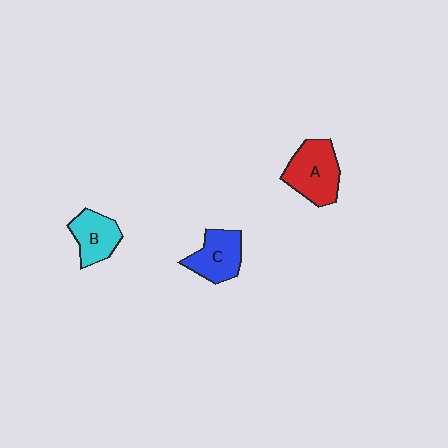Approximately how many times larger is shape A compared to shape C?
Approximately 1.3 times.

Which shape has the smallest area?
Shape B (cyan).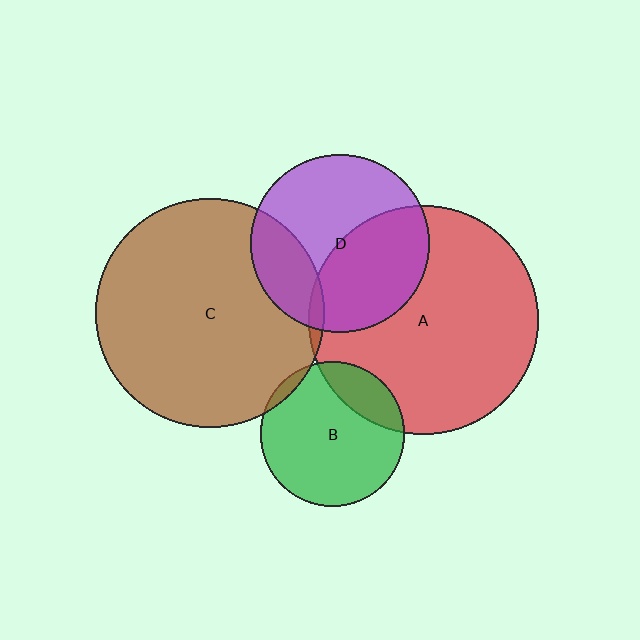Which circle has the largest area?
Circle C (brown).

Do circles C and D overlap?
Yes.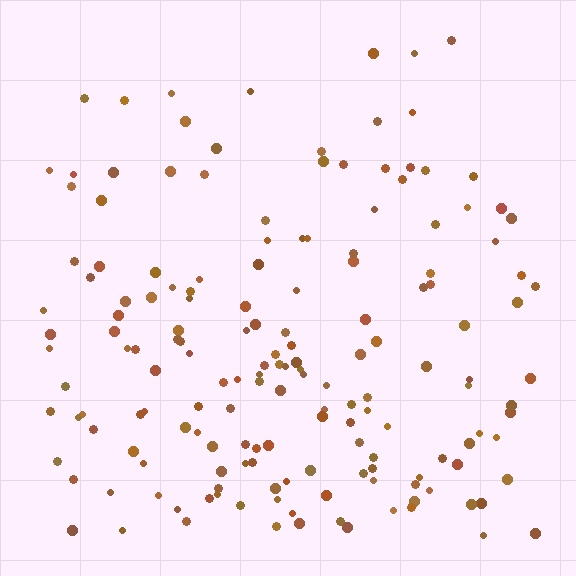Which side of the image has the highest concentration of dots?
The bottom.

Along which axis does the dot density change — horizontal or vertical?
Vertical.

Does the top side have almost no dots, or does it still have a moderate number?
Still a moderate number, just noticeably fewer than the bottom.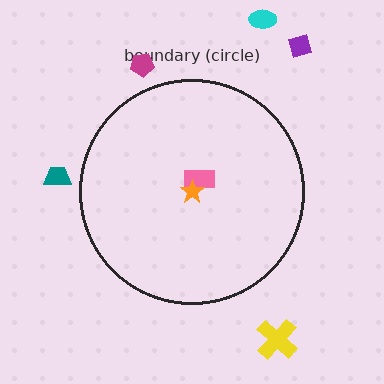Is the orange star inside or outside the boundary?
Inside.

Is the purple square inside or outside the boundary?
Outside.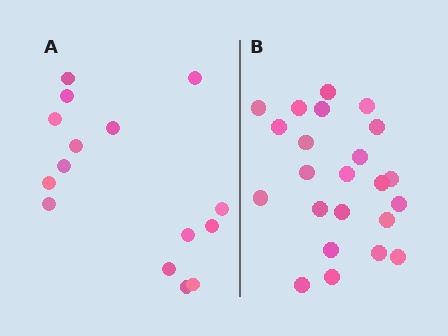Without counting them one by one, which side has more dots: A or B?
Region B (the right region) has more dots.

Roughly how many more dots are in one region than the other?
Region B has roughly 8 or so more dots than region A.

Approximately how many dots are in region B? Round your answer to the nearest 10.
About 20 dots. (The exact count is 23, which rounds to 20.)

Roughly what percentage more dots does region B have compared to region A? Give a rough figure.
About 55% more.